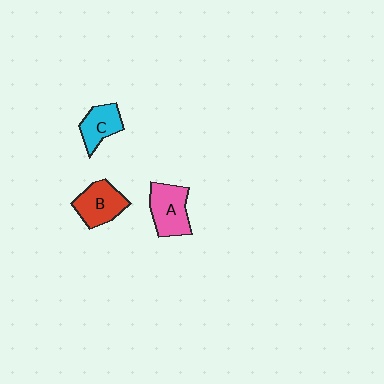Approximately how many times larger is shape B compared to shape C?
Approximately 1.3 times.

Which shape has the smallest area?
Shape C (cyan).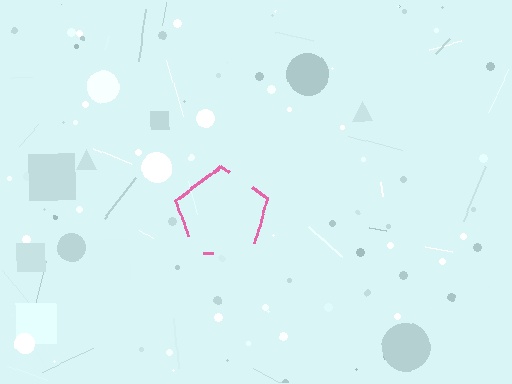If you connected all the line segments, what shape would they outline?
They would outline a pentagon.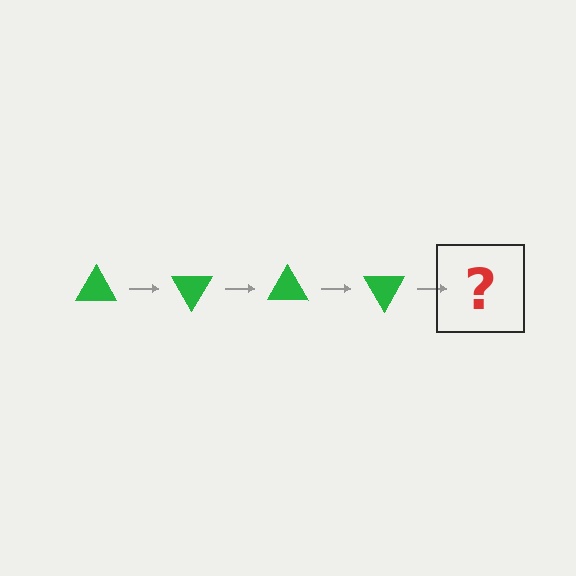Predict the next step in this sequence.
The next step is a green triangle rotated 240 degrees.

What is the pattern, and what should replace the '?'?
The pattern is that the triangle rotates 60 degrees each step. The '?' should be a green triangle rotated 240 degrees.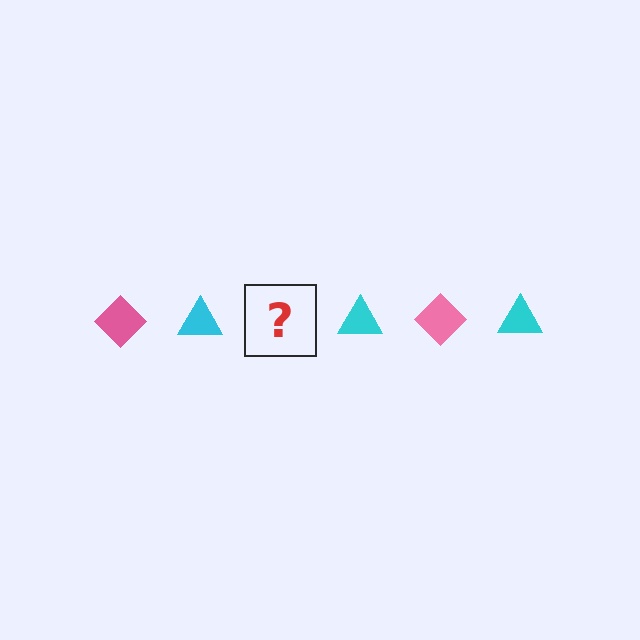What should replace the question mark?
The question mark should be replaced with a pink diamond.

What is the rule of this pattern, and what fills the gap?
The rule is that the pattern alternates between pink diamond and cyan triangle. The gap should be filled with a pink diamond.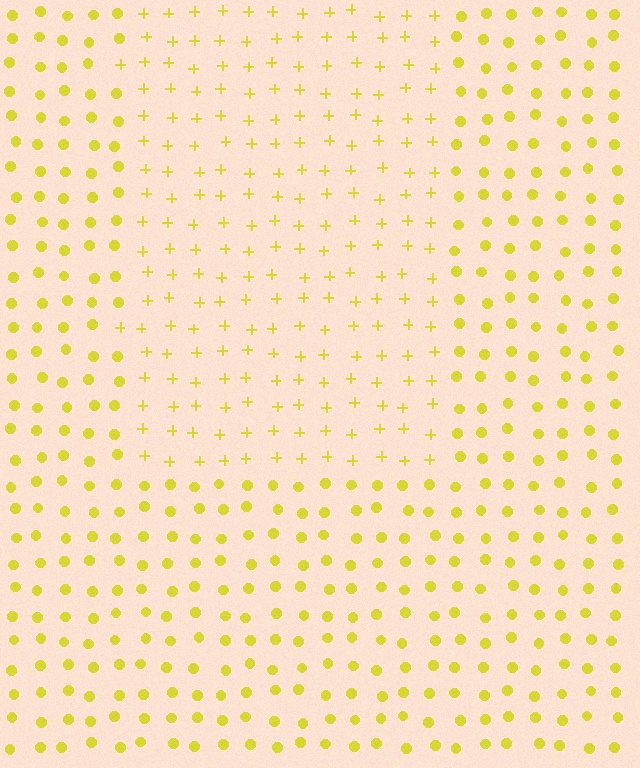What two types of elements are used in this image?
The image uses plus signs inside the rectangle region and circles outside it.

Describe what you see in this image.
The image is filled with small yellow elements arranged in a uniform grid. A rectangle-shaped region contains plus signs, while the surrounding area contains circles. The boundary is defined purely by the change in element shape.